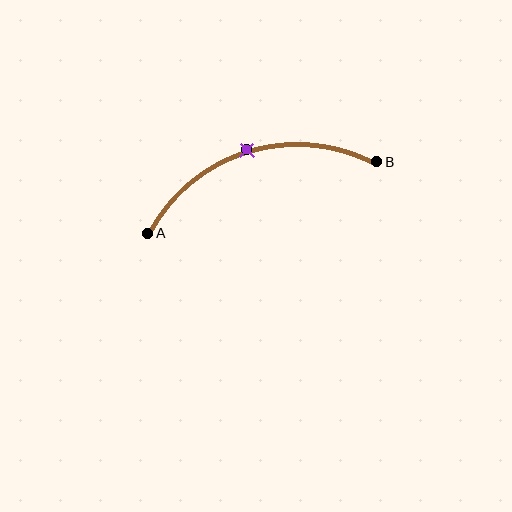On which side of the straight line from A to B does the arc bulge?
The arc bulges above the straight line connecting A and B.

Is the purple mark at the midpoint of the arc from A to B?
Yes. The purple mark lies on the arc at equal arc-length from both A and B — it is the arc midpoint.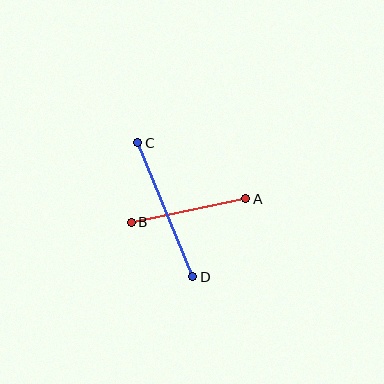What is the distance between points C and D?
The distance is approximately 145 pixels.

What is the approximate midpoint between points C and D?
The midpoint is at approximately (165, 210) pixels.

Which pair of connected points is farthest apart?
Points C and D are farthest apart.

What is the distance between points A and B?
The distance is approximately 117 pixels.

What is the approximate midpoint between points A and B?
The midpoint is at approximately (189, 210) pixels.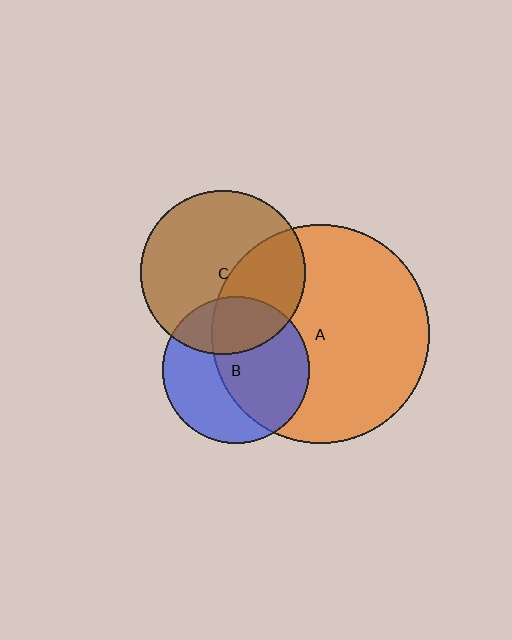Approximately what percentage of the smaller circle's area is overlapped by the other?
Approximately 40%.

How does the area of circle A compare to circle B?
Approximately 2.2 times.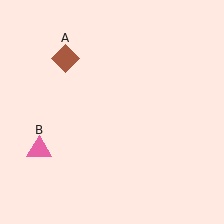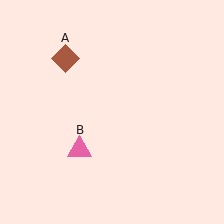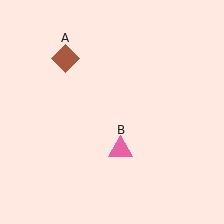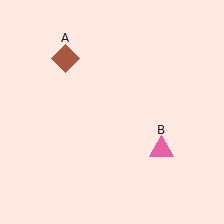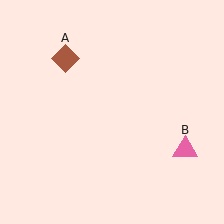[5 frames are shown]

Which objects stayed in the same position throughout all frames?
Brown diamond (object A) remained stationary.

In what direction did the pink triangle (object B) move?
The pink triangle (object B) moved right.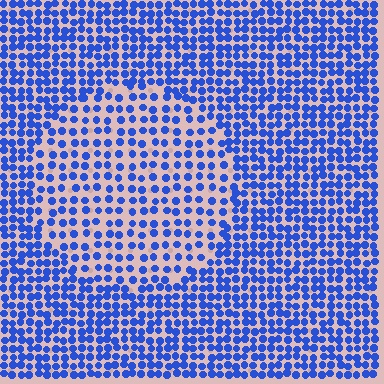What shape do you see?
I see a circle.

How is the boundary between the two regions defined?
The boundary is defined by a change in element density (approximately 1.8x ratio). All elements are the same color, size, and shape.